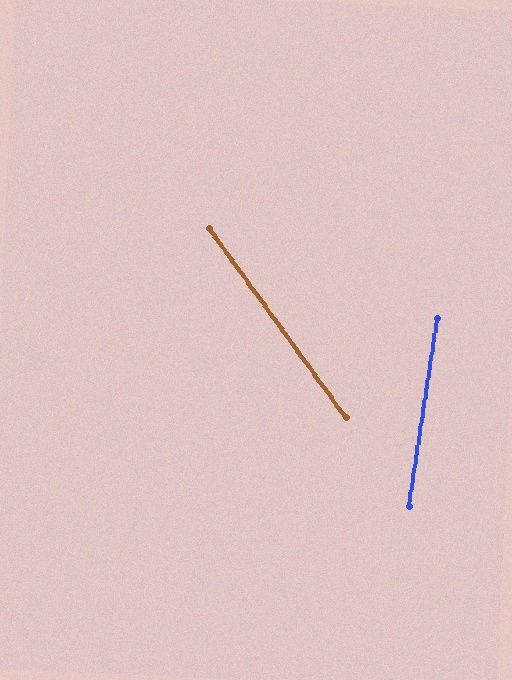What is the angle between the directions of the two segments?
Approximately 45 degrees.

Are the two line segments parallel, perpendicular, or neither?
Neither parallel nor perpendicular — they differ by about 45°.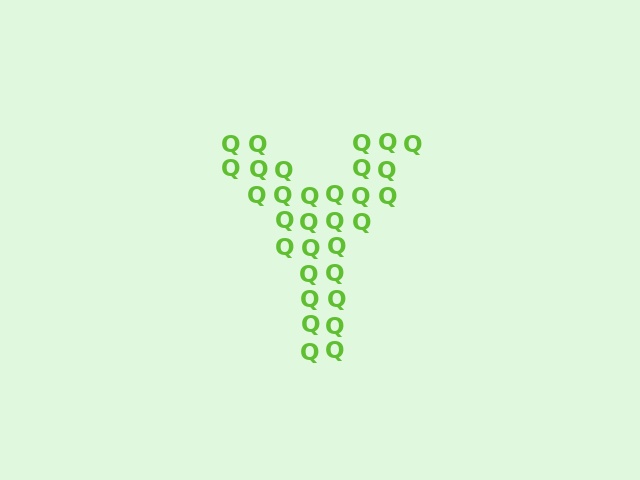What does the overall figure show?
The overall figure shows the letter Y.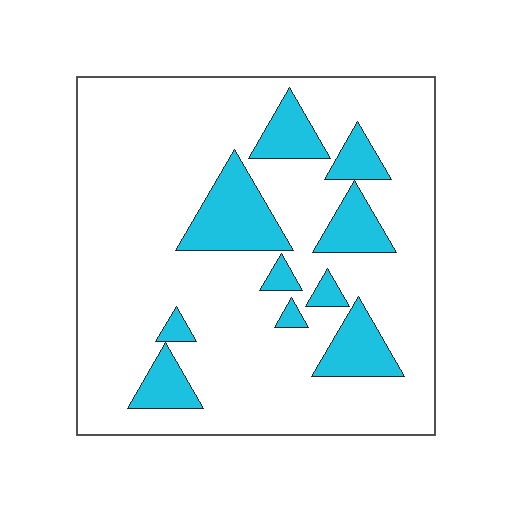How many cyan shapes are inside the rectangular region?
10.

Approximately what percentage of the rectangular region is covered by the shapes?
Approximately 20%.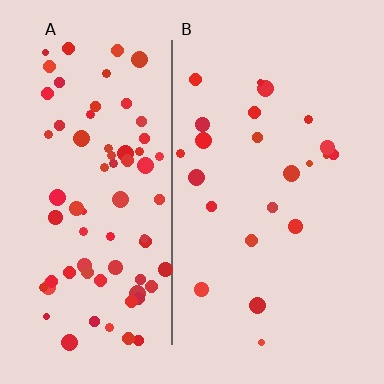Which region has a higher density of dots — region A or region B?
A (the left).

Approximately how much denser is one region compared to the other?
Approximately 3.4× — region A over region B.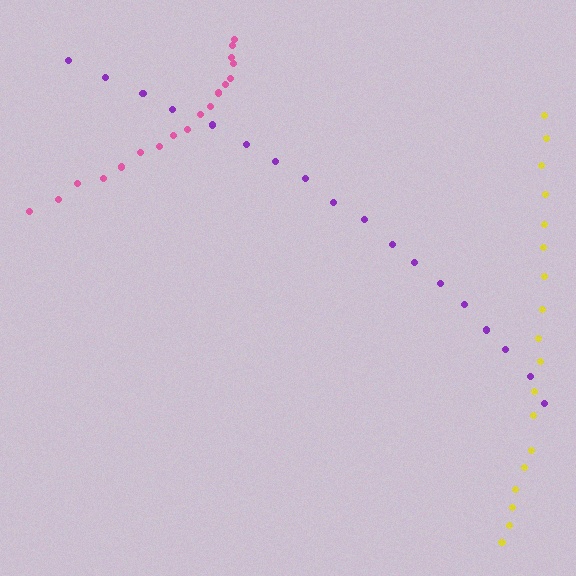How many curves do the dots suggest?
There are 3 distinct paths.